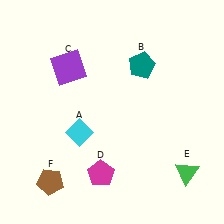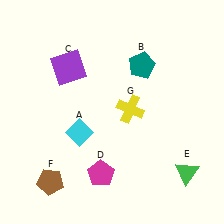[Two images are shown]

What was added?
A yellow cross (G) was added in Image 2.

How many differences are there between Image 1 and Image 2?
There is 1 difference between the two images.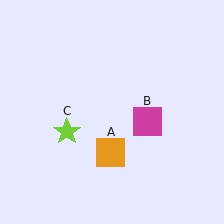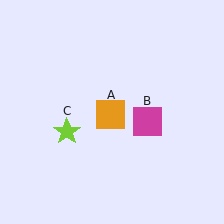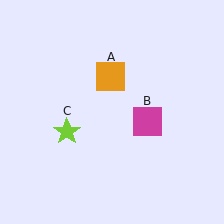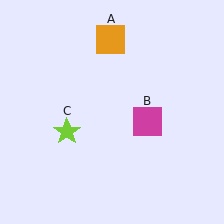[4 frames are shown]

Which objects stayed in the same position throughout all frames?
Magenta square (object B) and lime star (object C) remained stationary.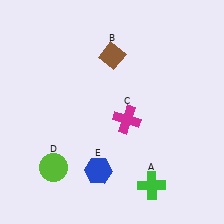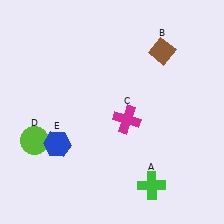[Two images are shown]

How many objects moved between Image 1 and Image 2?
3 objects moved between the two images.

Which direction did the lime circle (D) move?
The lime circle (D) moved up.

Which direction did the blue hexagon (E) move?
The blue hexagon (E) moved left.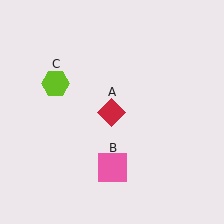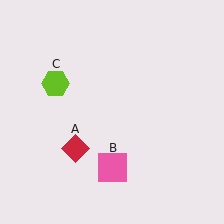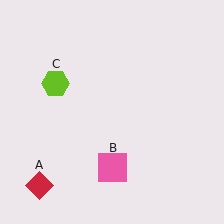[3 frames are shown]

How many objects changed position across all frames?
1 object changed position: red diamond (object A).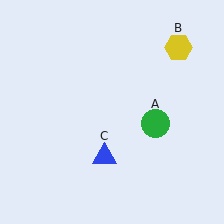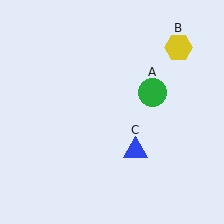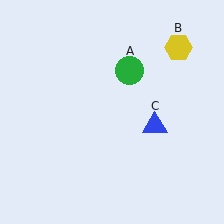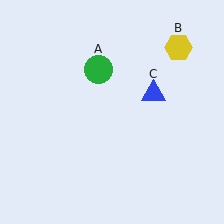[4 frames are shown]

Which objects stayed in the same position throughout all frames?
Yellow hexagon (object B) remained stationary.